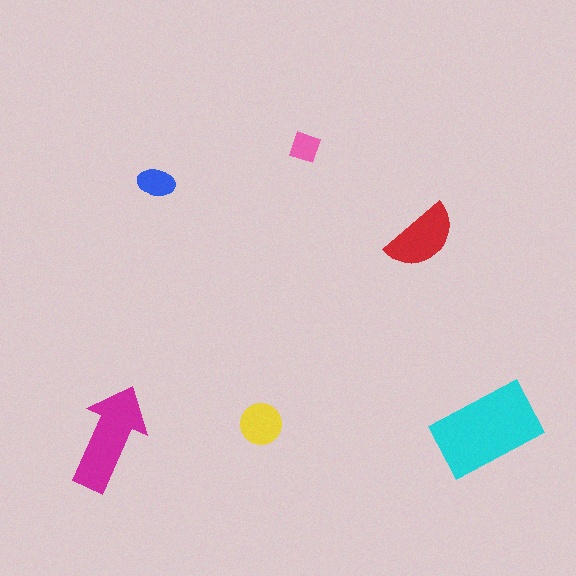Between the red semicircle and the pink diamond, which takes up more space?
The red semicircle.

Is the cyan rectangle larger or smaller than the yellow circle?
Larger.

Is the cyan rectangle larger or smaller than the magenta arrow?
Larger.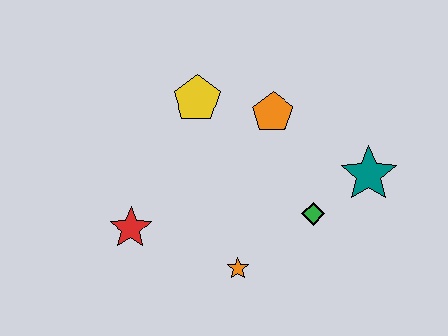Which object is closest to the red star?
The orange star is closest to the red star.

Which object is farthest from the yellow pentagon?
The teal star is farthest from the yellow pentagon.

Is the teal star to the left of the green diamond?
No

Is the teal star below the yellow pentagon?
Yes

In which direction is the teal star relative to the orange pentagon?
The teal star is to the right of the orange pentagon.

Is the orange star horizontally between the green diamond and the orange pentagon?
No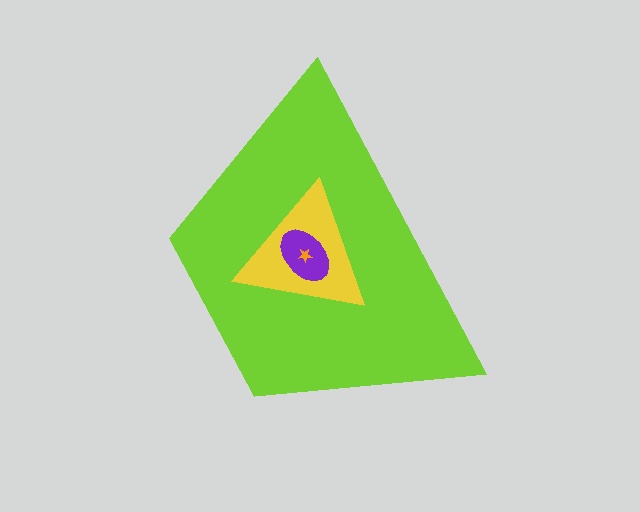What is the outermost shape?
The lime trapezoid.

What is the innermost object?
The orange star.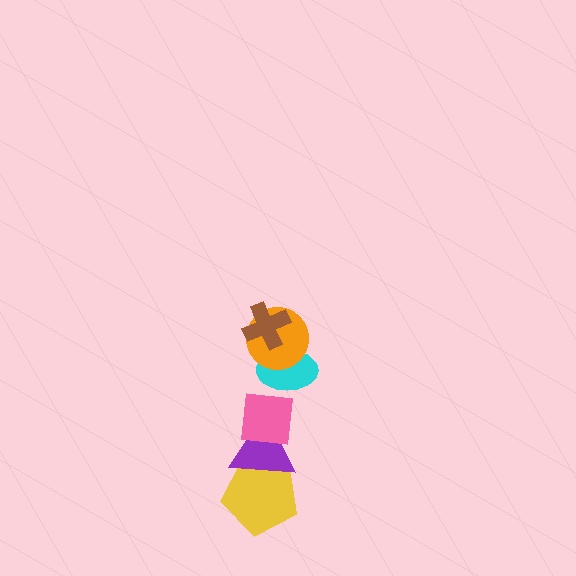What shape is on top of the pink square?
The cyan ellipse is on top of the pink square.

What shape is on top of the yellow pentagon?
The purple triangle is on top of the yellow pentagon.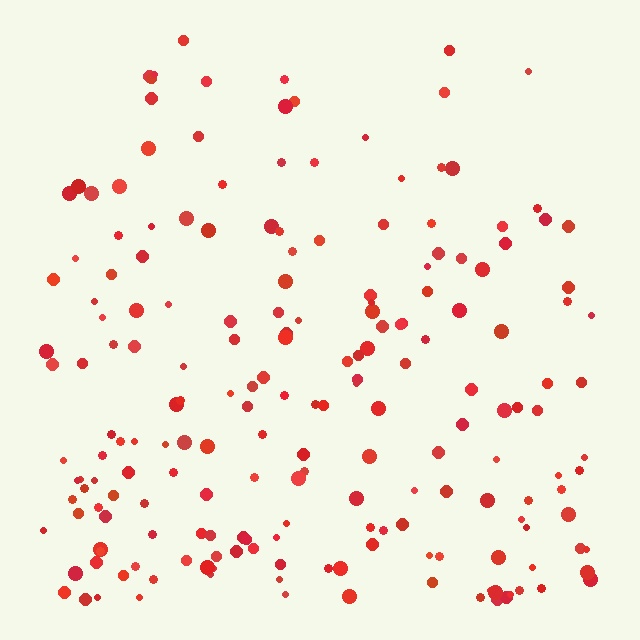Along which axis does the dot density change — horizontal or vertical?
Vertical.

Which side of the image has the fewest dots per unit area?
The top.